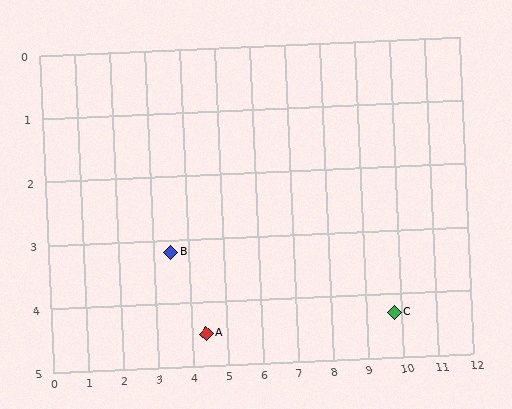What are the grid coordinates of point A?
Point A is at approximately (4.4, 4.5).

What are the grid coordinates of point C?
Point C is at approximately (9.8, 4.3).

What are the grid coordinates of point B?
Point B is at approximately (3.5, 3.2).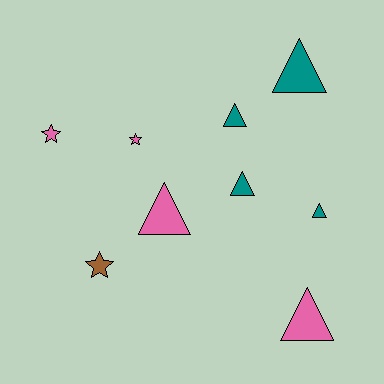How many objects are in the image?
There are 9 objects.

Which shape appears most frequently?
Triangle, with 6 objects.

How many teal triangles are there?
There are 4 teal triangles.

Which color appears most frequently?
Teal, with 4 objects.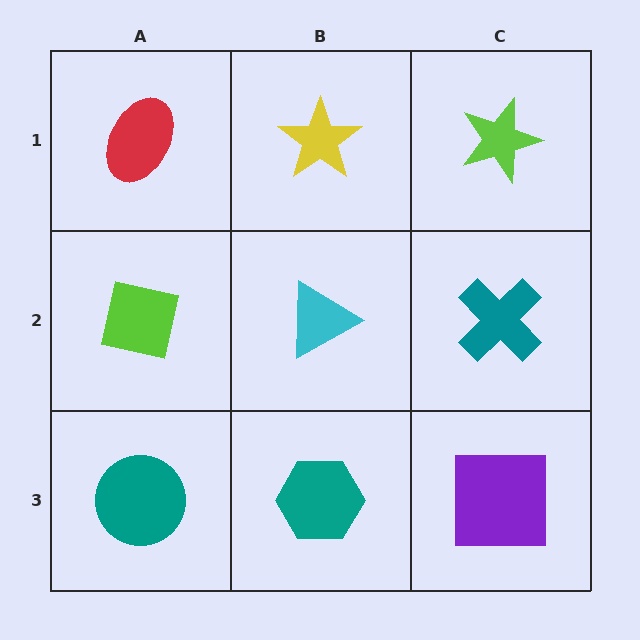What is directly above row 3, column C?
A teal cross.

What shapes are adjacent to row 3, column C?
A teal cross (row 2, column C), a teal hexagon (row 3, column B).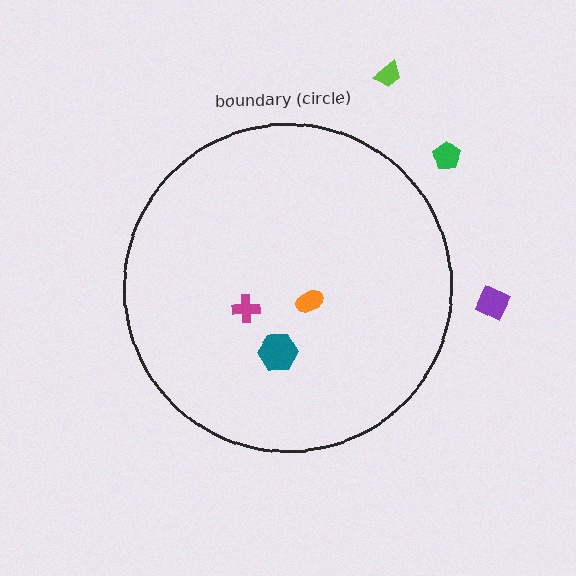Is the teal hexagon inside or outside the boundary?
Inside.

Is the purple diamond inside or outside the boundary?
Outside.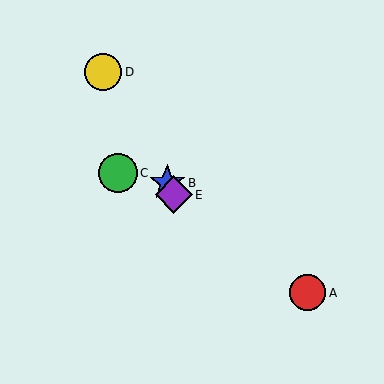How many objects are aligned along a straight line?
3 objects (B, D, E) are aligned along a straight line.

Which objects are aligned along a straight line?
Objects B, D, E are aligned along a straight line.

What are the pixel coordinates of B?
Object B is at (167, 183).